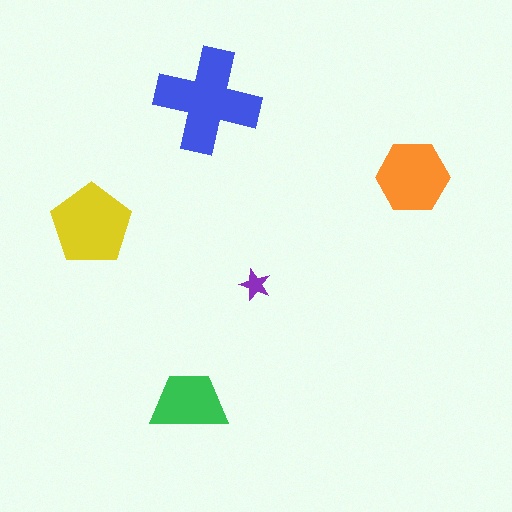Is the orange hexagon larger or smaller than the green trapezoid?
Larger.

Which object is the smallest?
The purple star.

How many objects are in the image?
There are 5 objects in the image.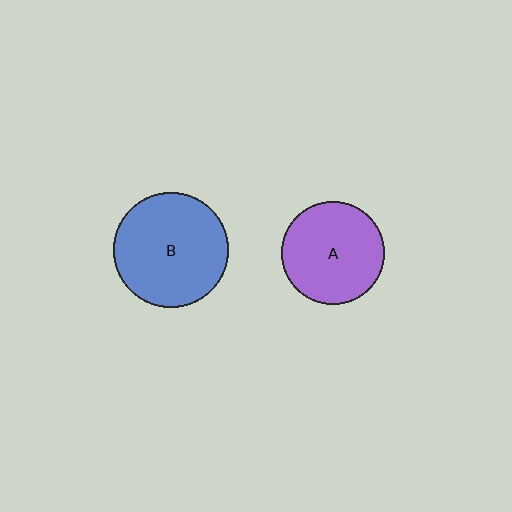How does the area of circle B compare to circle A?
Approximately 1.2 times.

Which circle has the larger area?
Circle B (blue).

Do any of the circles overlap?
No, none of the circles overlap.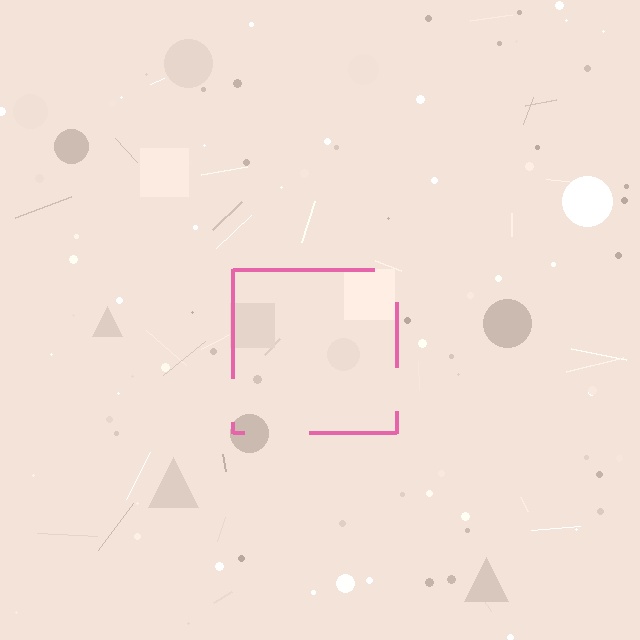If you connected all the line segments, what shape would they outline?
They would outline a square.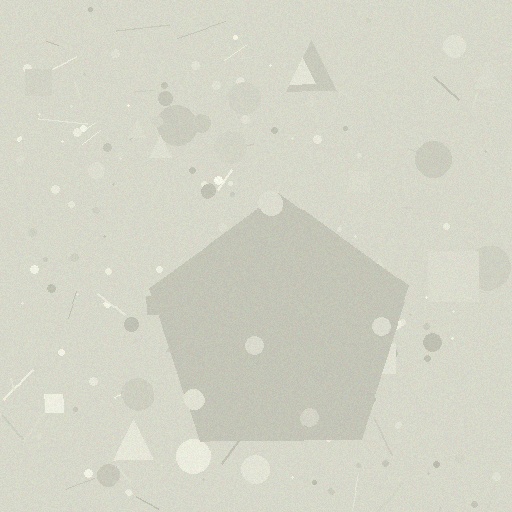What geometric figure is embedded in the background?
A pentagon is embedded in the background.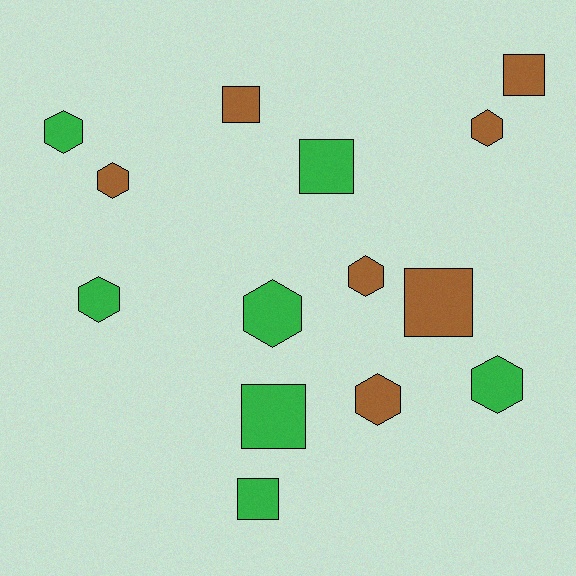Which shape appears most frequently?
Hexagon, with 8 objects.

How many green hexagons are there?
There are 4 green hexagons.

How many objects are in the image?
There are 14 objects.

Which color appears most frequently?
Brown, with 7 objects.